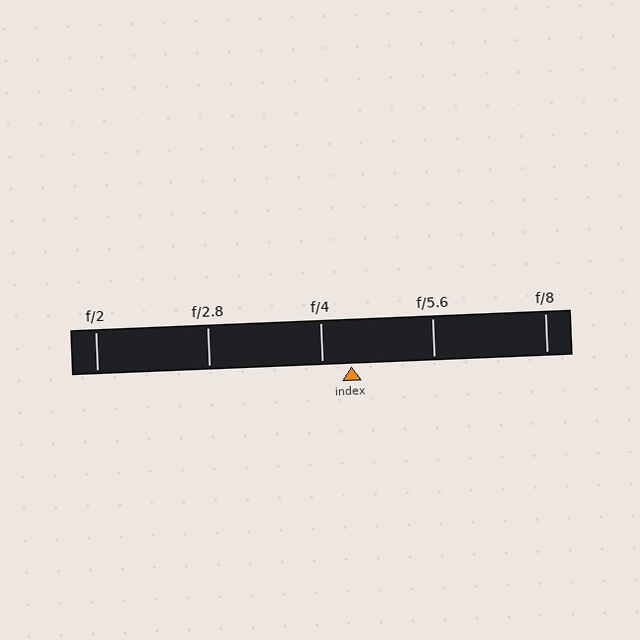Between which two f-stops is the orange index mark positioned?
The index mark is between f/4 and f/5.6.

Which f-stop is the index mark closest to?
The index mark is closest to f/4.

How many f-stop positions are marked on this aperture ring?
There are 5 f-stop positions marked.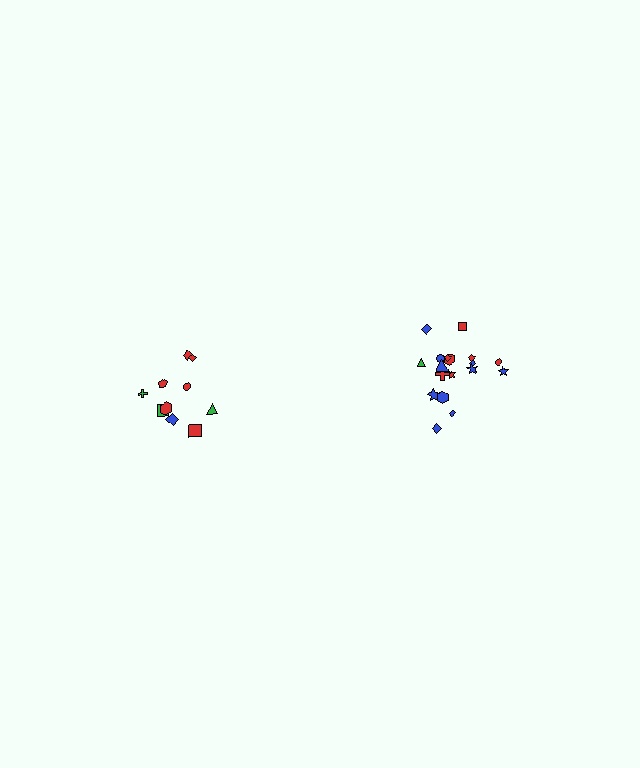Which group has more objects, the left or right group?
The right group.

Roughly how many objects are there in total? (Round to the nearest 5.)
Roughly 30 objects in total.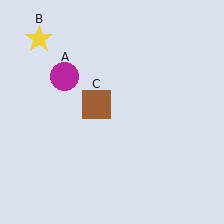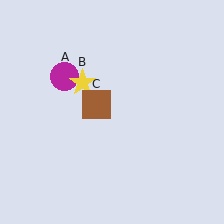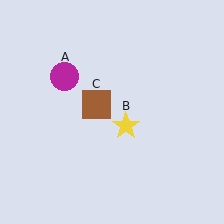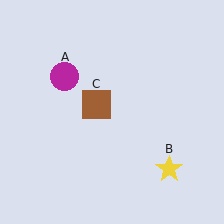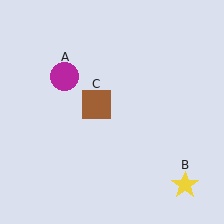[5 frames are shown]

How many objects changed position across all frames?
1 object changed position: yellow star (object B).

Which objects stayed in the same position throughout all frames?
Magenta circle (object A) and brown square (object C) remained stationary.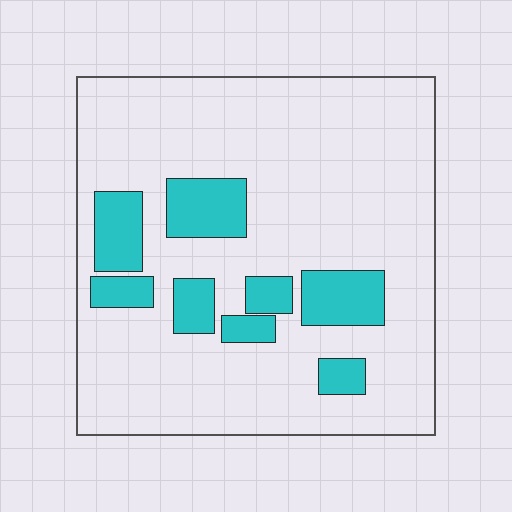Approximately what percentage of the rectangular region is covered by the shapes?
Approximately 20%.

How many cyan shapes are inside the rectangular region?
8.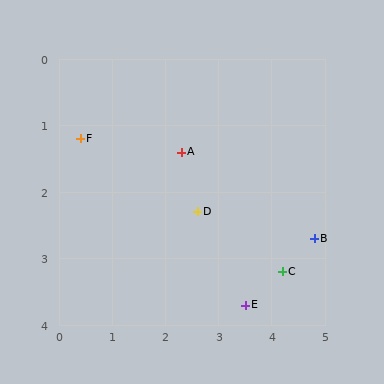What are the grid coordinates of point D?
Point D is at approximately (2.6, 2.3).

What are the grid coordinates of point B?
Point B is at approximately (4.8, 2.7).